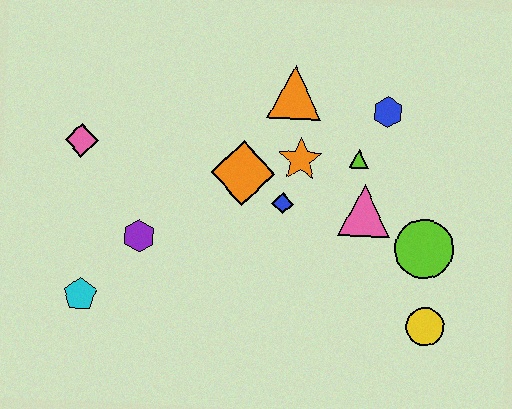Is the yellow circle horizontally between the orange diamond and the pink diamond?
No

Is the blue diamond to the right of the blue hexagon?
No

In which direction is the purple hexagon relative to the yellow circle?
The purple hexagon is to the left of the yellow circle.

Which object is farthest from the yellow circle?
The pink diamond is farthest from the yellow circle.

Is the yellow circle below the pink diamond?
Yes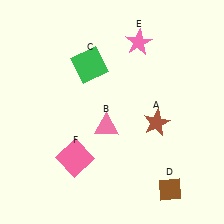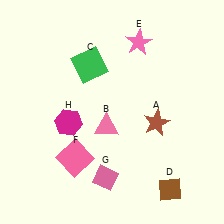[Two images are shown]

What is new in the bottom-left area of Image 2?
A magenta hexagon (H) was added in the bottom-left area of Image 2.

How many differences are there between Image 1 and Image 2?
There are 2 differences between the two images.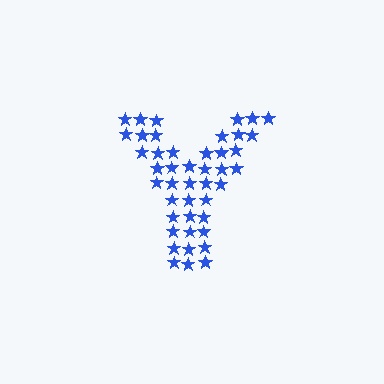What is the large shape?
The large shape is the letter Y.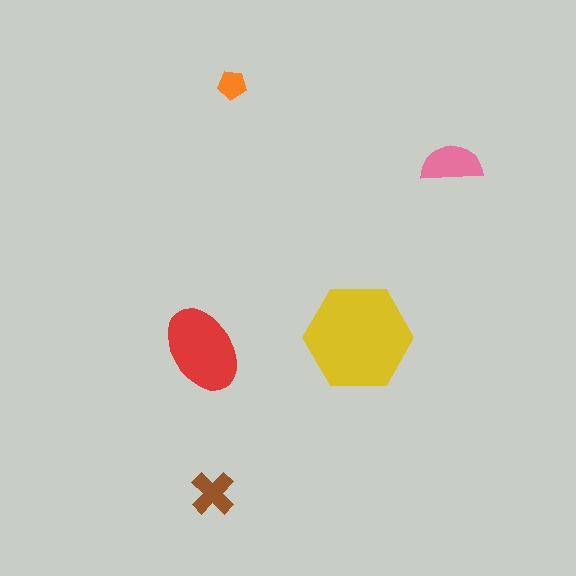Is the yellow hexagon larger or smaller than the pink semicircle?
Larger.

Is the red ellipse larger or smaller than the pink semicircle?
Larger.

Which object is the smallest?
The orange pentagon.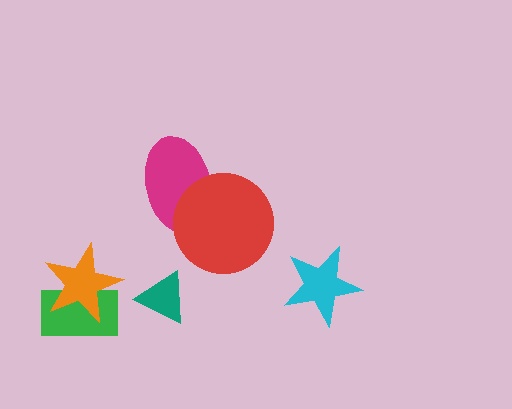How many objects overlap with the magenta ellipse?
1 object overlaps with the magenta ellipse.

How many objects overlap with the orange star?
1 object overlaps with the orange star.